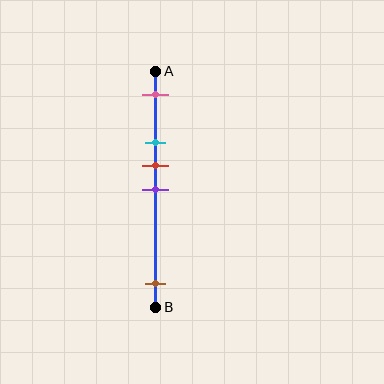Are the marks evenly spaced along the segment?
No, the marks are not evenly spaced.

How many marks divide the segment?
There are 5 marks dividing the segment.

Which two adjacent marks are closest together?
The red and purple marks are the closest adjacent pair.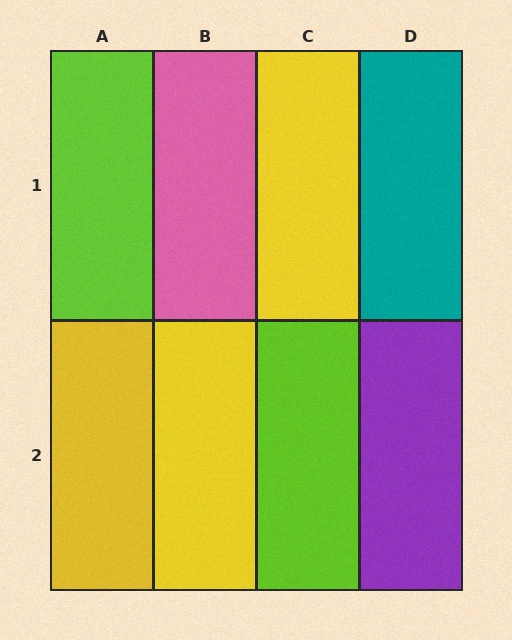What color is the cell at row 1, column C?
Yellow.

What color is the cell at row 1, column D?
Teal.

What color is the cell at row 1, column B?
Pink.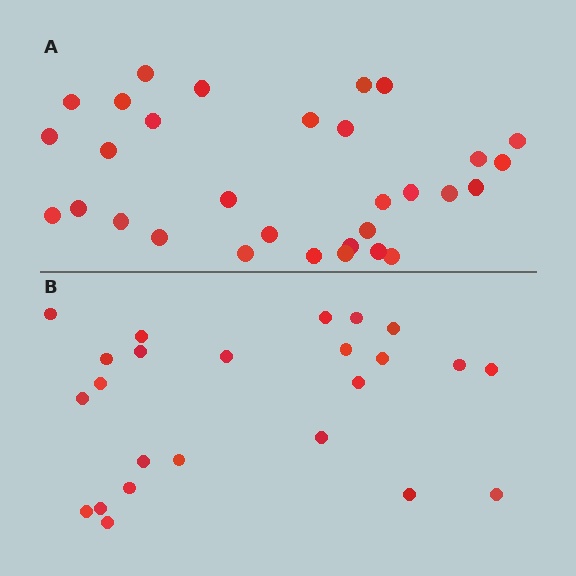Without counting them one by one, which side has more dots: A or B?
Region A (the top region) has more dots.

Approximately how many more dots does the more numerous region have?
Region A has roughly 8 or so more dots than region B.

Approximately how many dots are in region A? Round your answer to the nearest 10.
About 30 dots. (The exact count is 31, which rounds to 30.)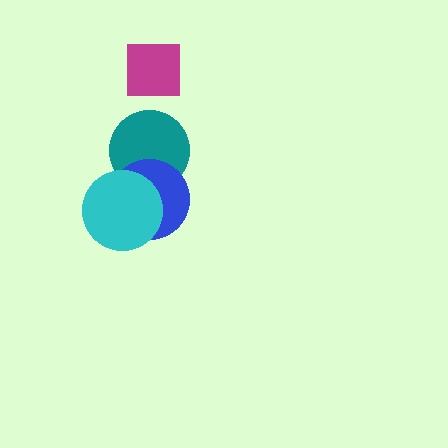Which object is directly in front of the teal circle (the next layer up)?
The blue circle is directly in front of the teal circle.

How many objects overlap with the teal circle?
2 objects overlap with the teal circle.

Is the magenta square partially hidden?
No, no other shape covers it.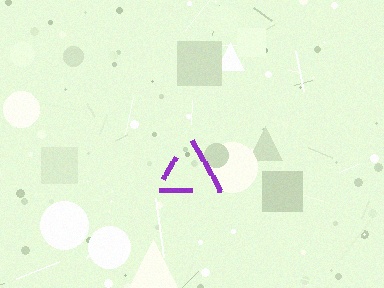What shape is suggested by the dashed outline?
The dashed outline suggests a triangle.